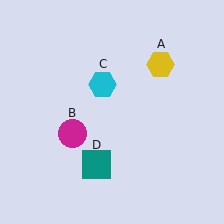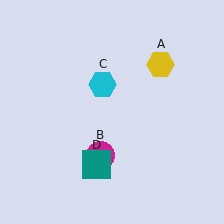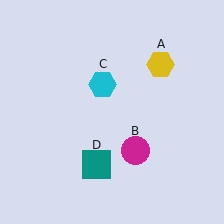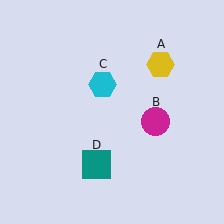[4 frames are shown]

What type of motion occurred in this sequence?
The magenta circle (object B) rotated counterclockwise around the center of the scene.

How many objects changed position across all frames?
1 object changed position: magenta circle (object B).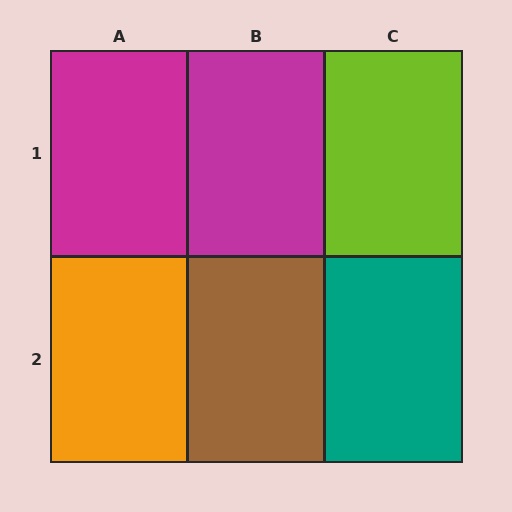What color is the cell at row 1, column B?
Magenta.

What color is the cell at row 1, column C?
Lime.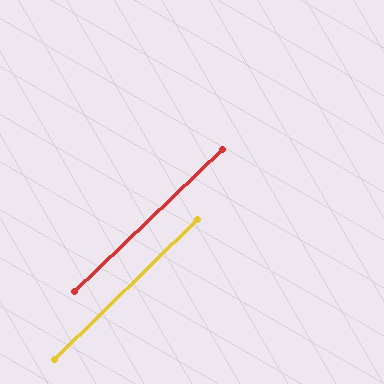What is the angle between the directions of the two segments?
Approximately 1 degree.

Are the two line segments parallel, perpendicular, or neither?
Parallel — their directions differ by only 0.6°.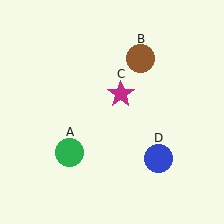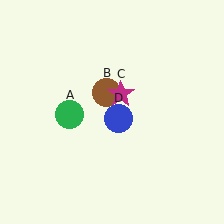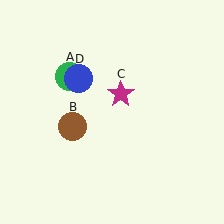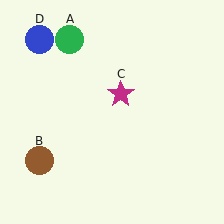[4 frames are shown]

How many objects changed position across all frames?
3 objects changed position: green circle (object A), brown circle (object B), blue circle (object D).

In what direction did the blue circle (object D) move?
The blue circle (object D) moved up and to the left.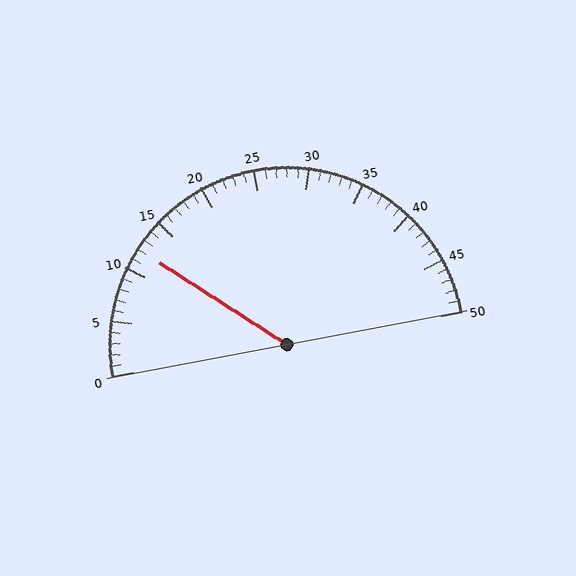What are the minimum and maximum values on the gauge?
The gauge ranges from 0 to 50.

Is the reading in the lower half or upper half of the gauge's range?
The reading is in the lower half of the range (0 to 50).